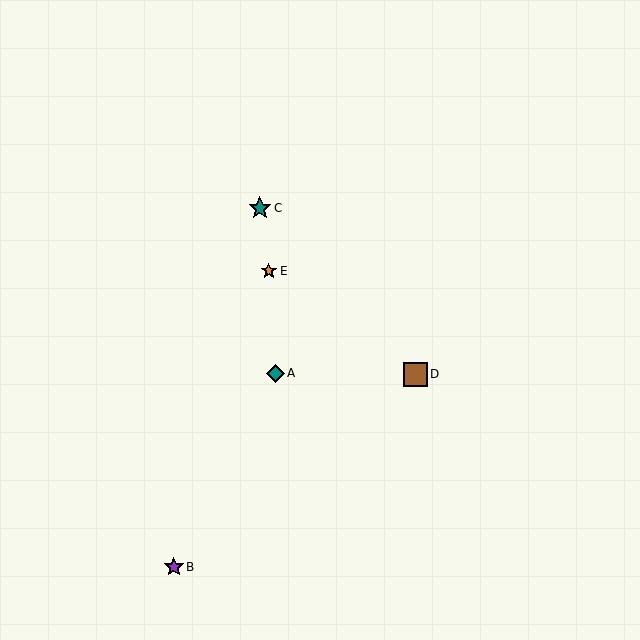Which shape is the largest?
The brown square (labeled D) is the largest.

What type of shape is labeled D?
Shape D is a brown square.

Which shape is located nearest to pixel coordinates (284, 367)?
The teal diamond (labeled A) at (275, 373) is nearest to that location.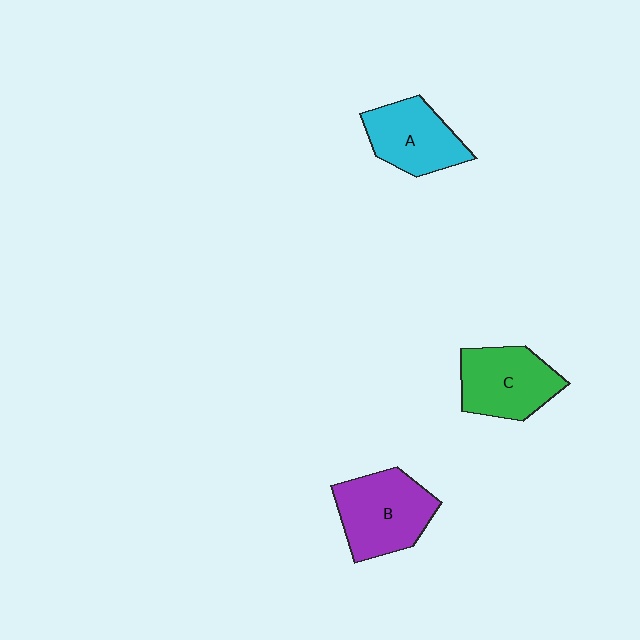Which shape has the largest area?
Shape B (purple).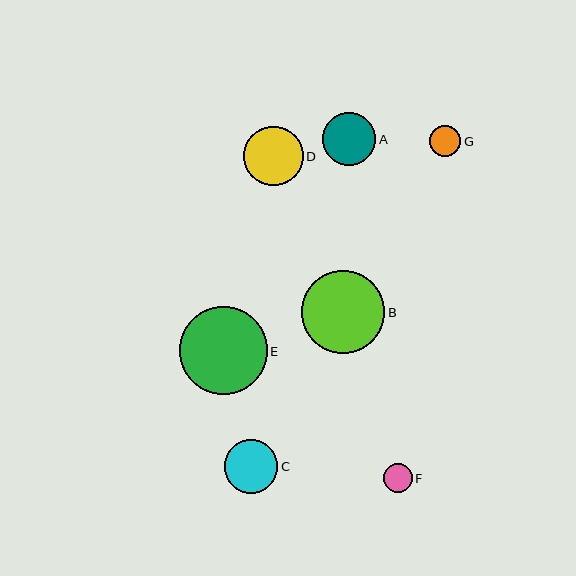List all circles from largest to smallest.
From largest to smallest: E, B, D, C, A, G, F.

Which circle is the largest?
Circle E is the largest with a size of approximately 88 pixels.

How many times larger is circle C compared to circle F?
Circle C is approximately 1.8 times the size of circle F.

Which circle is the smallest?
Circle F is the smallest with a size of approximately 29 pixels.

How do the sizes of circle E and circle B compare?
Circle E and circle B are approximately the same size.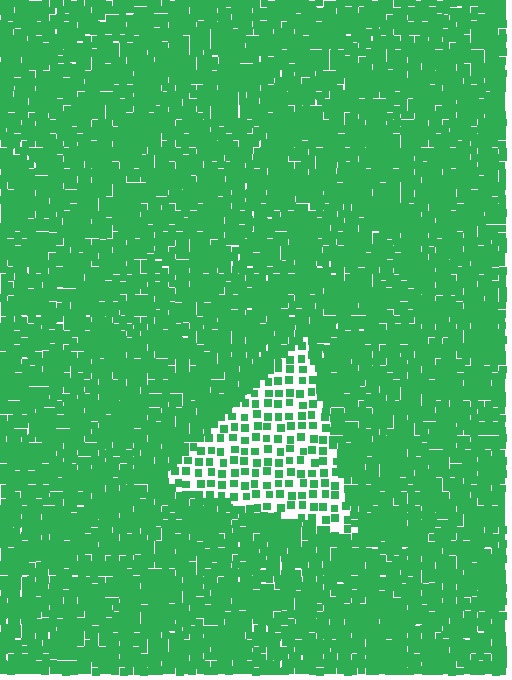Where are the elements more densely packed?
The elements are more densely packed outside the triangle boundary.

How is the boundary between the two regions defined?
The boundary is defined by a change in element density (approximately 2.6x ratio). All elements are the same color, size, and shape.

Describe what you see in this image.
The image contains small green elements arranged at two different densities. A triangle-shaped region is visible where the elements are less densely packed than the surrounding area.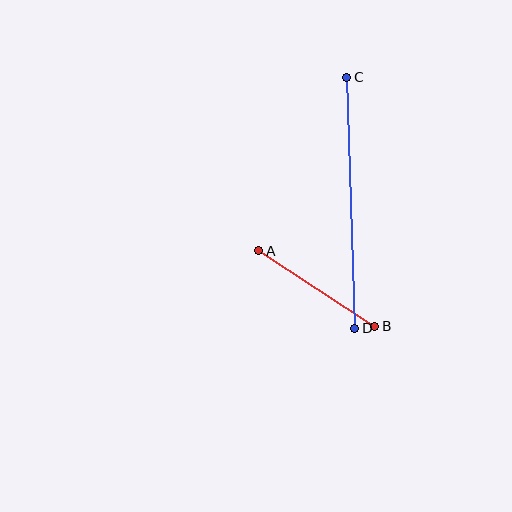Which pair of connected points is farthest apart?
Points C and D are farthest apart.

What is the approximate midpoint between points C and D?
The midpoint is at approximately (351, 203) pixels.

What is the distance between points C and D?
The distance is approximately 251 pixels.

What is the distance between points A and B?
The distance is approximately 139 pixels.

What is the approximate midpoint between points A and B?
The midpoint is at approximately (317, 288) pixels.